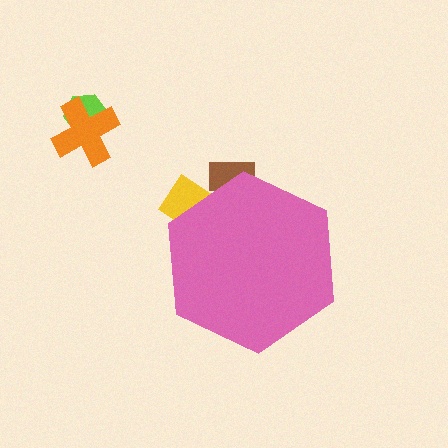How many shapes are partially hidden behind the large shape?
2 shapes are partially hidden.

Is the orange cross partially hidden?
No, the orange cross is fully visible.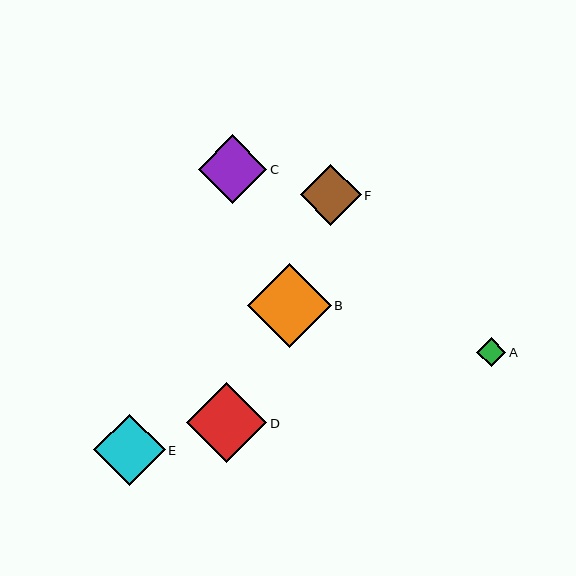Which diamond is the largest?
Diamond B is the largest with a size of approximately 84 pixels.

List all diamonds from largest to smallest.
From largest to smallest: B, D, E, C, F, A.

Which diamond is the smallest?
Diamond A is the smallest with a size of approximately 29 pixels.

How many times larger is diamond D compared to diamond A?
Diamond D is approximately 2.8 times the size of diamond A.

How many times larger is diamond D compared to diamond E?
Diamond D is approximately 1.1 times the size of diamond E.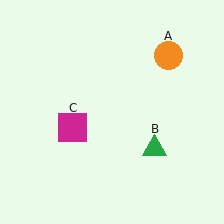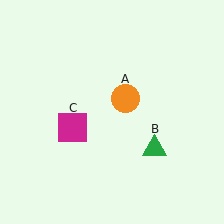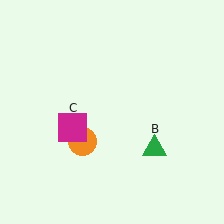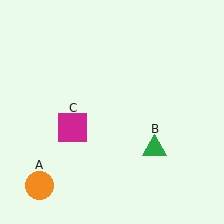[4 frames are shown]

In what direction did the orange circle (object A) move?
The orange circle (object A) moved down and to the left.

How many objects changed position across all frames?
1 object changed position: orange circle (object A).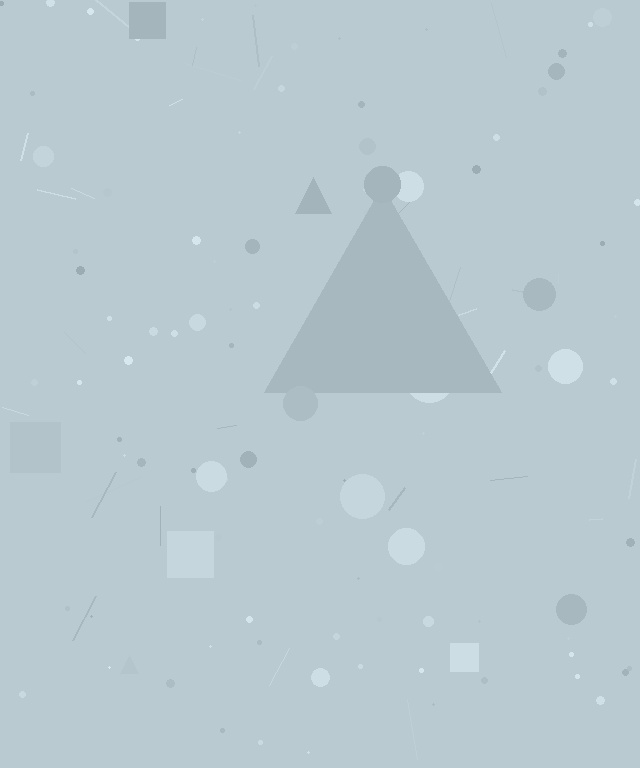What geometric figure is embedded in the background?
A triangle is embedded in the background.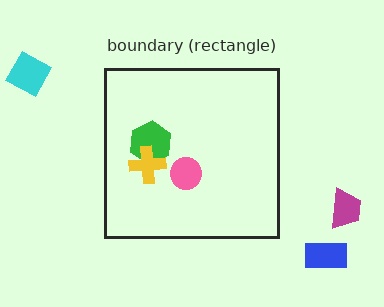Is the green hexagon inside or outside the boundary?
Inside.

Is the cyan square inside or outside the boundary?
Outside.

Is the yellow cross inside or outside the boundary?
Inside.